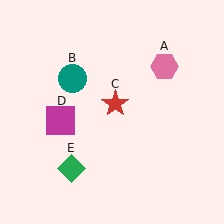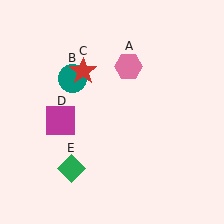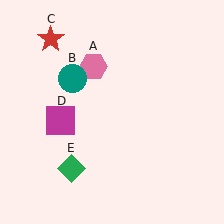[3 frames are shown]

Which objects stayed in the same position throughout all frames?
Teal circle (object B) and magenta square (object D) and green diamond (object E) remained stationary.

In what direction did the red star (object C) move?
The red star (object C) moved up and to the left.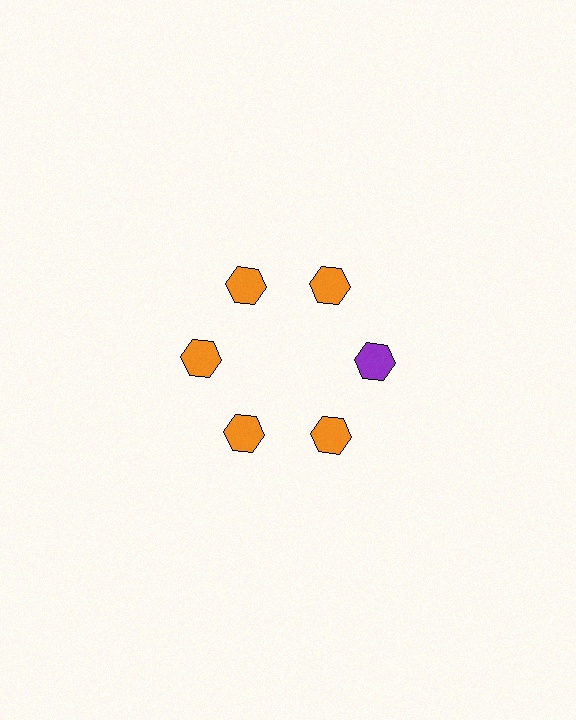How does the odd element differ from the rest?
It has a different color: purple instead of orange.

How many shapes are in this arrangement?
There are 6 shapes arranged in a ring pattern.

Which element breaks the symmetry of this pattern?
The purple hexagon at roughly the 3 o'clock position breaks the symmetry. All other shapes are orange hexagons.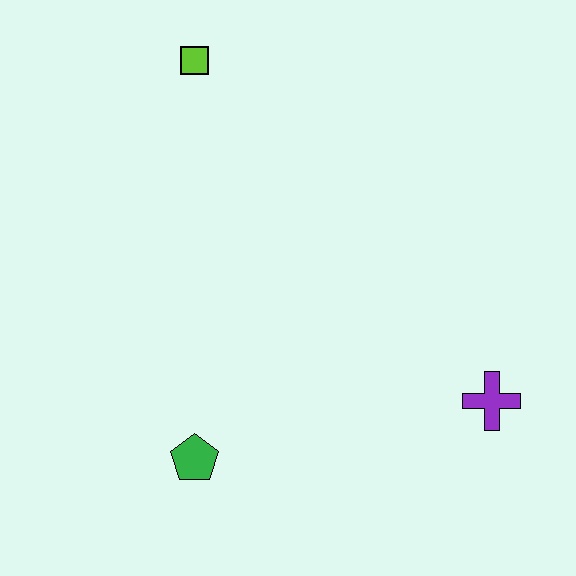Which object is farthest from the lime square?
The purple cross is farthest from the lime square.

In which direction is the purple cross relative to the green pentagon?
The purple cross is to the right of the green pentagon.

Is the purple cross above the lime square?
No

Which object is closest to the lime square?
The green pentagon is closest to the lime square.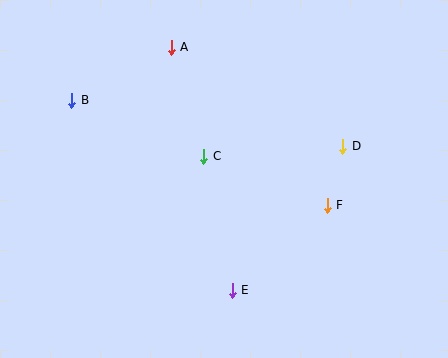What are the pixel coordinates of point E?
Point E is at (232, 290).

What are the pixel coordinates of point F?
Point F is at (327, 205).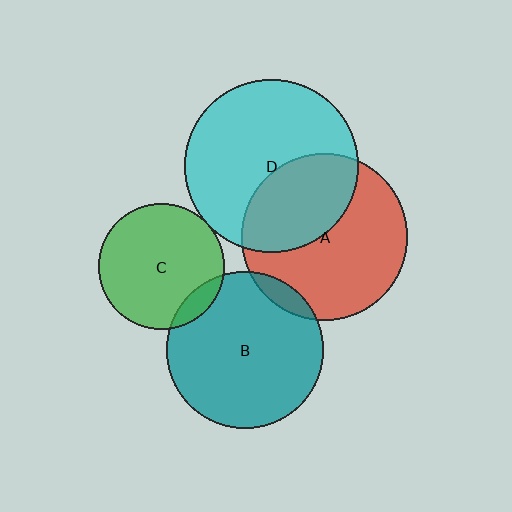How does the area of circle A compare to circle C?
Approximately 1.7 times.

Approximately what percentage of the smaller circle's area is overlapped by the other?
Approximately 5%.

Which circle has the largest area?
Circle D (cyan).